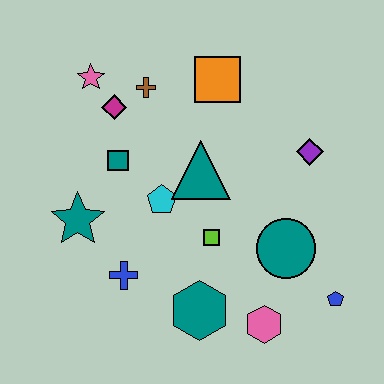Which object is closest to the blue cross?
The teal star is closest to the blue cross.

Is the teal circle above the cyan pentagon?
No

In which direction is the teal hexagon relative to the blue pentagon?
The teal hexagon is to the left of the blue pentagon.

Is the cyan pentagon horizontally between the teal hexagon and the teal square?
Yes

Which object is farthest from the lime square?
The pink star is farthest from the lime square.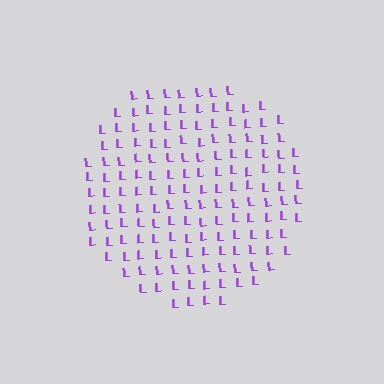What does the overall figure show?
The overall figure shows a circle.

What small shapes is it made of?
It is made of small letter L's.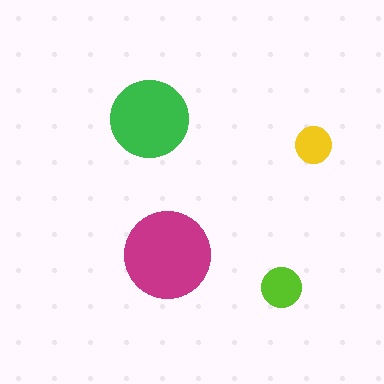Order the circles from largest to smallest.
the magenta one, the green one, the lime one, the yellow one.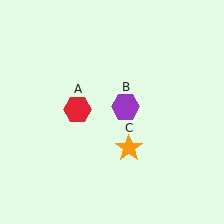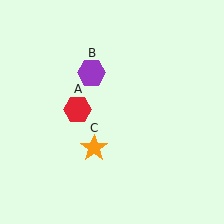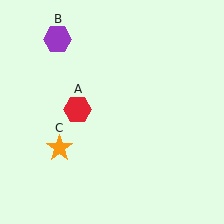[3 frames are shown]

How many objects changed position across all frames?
2 objects changed position: purple hexagon (object B), orange star (object C).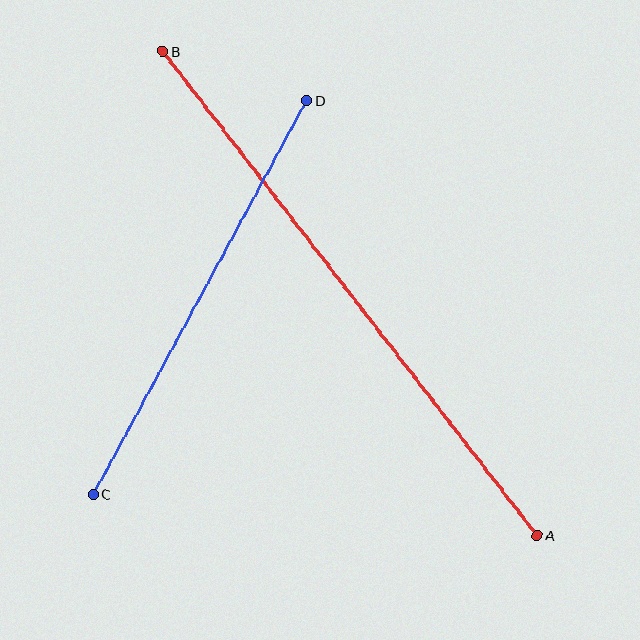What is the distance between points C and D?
The distance is approximately 448 pixels.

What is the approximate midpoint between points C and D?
The midpoint is at approximately (200, 297) pixels.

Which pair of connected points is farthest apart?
Points A and B are farthest apart.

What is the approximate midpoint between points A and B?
The midpoint is at approximately (350, 293) pixels.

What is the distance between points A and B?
The distance is approximately 612 pixels.